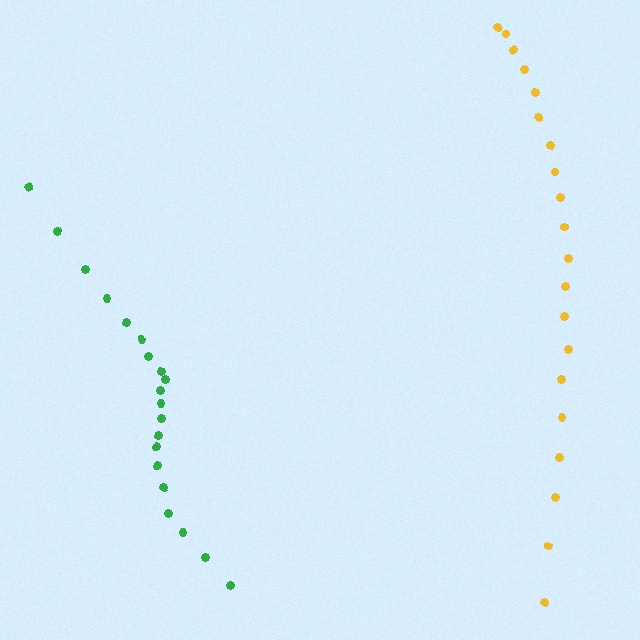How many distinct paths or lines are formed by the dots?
There are 2 distinct paths.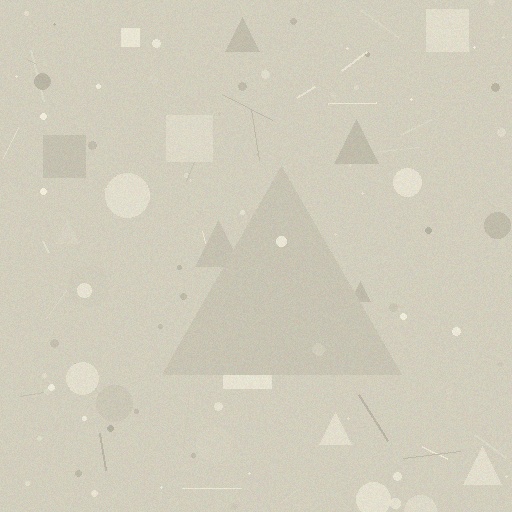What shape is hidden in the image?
A triangle is hidden in the image.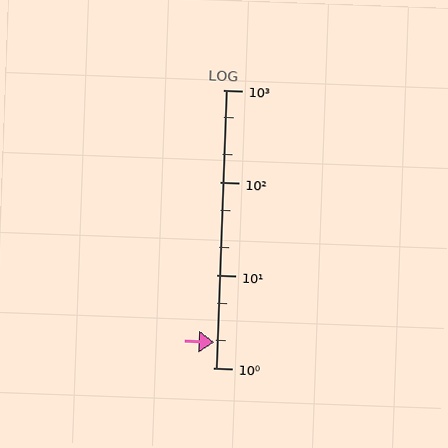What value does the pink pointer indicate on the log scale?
The pointer indicates approximately 1.9.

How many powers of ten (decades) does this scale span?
The scale spans 3 decades, from 1 to 1000.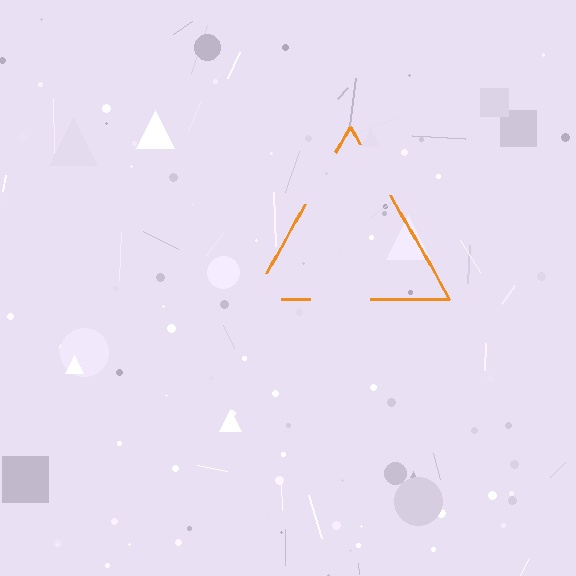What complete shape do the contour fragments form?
The contour fragments form a triangle.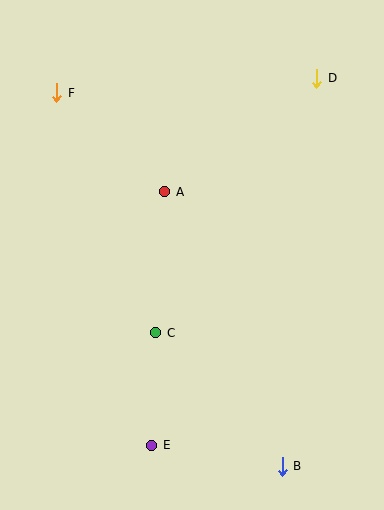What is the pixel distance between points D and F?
The distance between D and F is 260 pixels.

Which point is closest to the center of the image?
Point A at (165, 192) is closest to the center.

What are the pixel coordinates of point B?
Point B is at (282, 466).